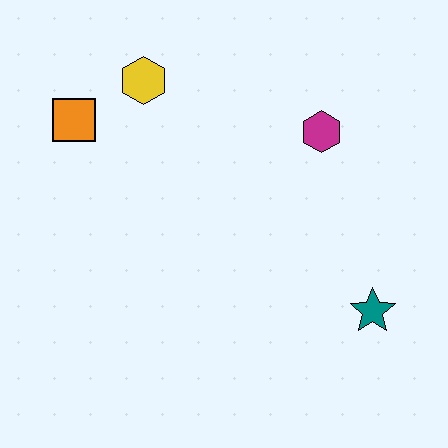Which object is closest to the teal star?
The magenta hexagon is closest to the teal star.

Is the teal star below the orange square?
Yes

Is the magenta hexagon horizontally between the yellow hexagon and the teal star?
Yes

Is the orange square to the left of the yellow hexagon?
Yes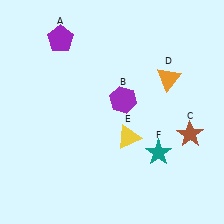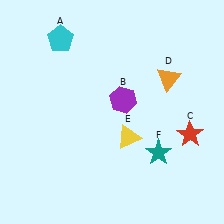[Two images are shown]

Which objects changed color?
A changed from purple to cyan. C changed from brown to red.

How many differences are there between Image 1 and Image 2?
There are 2 differences between the two images.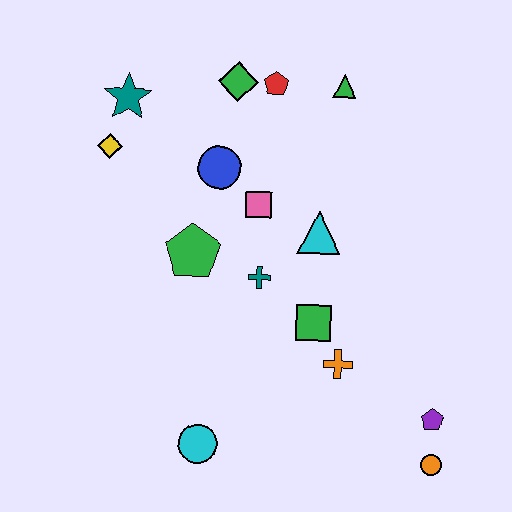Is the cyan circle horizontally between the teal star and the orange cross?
Yes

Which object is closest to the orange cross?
The green square is closest to the orange cross.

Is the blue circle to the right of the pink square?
No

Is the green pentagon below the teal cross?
No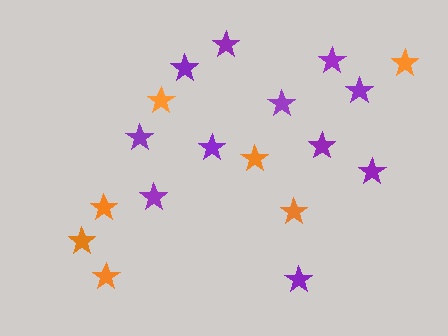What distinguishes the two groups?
There are 2 groups: one group of orange stars (7) and one group of purple stars (11).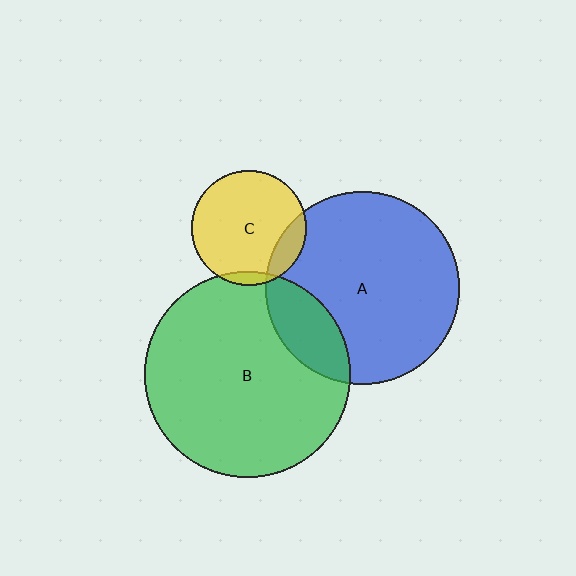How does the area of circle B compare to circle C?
Approximately 3.2 times.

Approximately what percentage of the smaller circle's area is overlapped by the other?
Approximately 20%.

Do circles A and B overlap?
Yes.